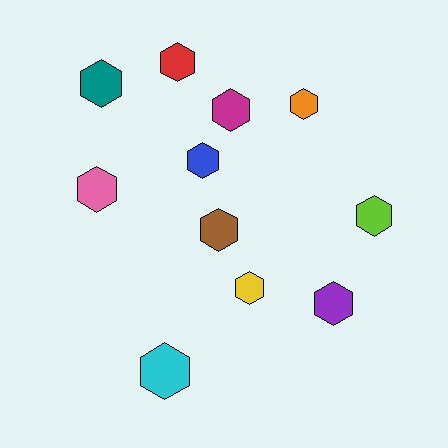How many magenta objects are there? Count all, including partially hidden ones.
There is 1 magenta object.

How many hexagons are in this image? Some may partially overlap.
There are 11 hexagons.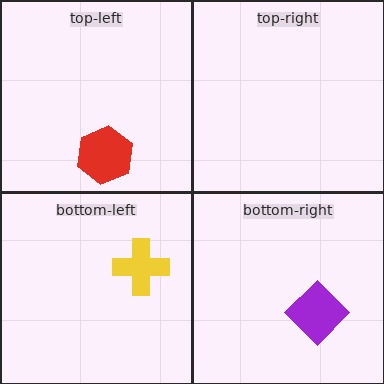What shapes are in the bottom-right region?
The purple diamond.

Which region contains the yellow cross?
The bottom-left region.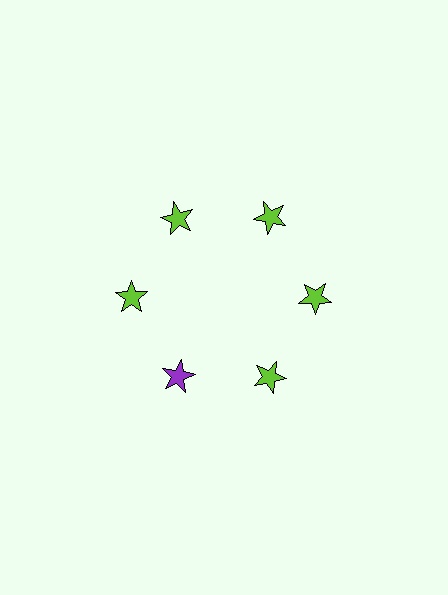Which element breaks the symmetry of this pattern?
The purple star at roughly the 7 o'clock position breaks the symmetry. All other shapes are lime stars.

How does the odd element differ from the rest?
It has a different color: purple instead of lime.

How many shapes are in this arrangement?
There are 6 shapes arranged in a ring pattern.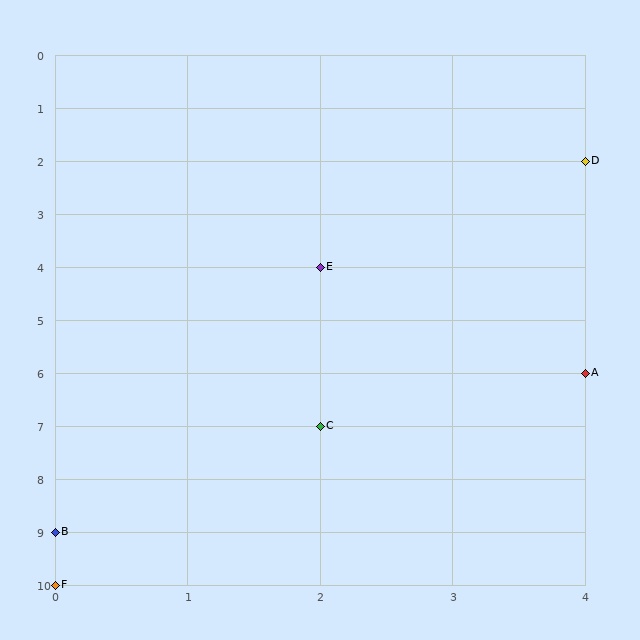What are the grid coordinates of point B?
Point B is at grid coordinates (0, 9).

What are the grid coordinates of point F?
Point F is at grid coordinates (0, 10).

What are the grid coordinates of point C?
Point C is at grid coordinates (2, 7).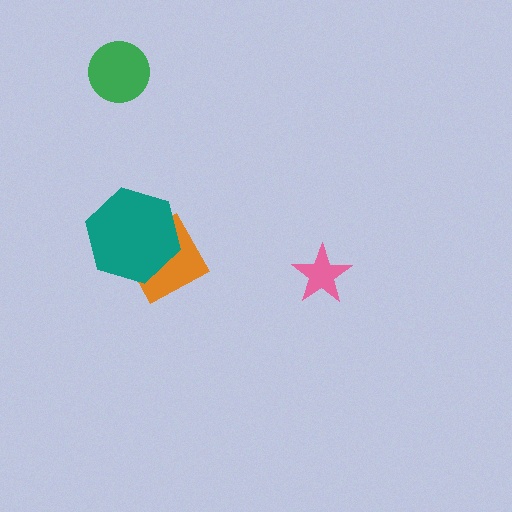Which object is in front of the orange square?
The teal hexagon is in front of the orange square.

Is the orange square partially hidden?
Yes, it is partially covered by another shape.